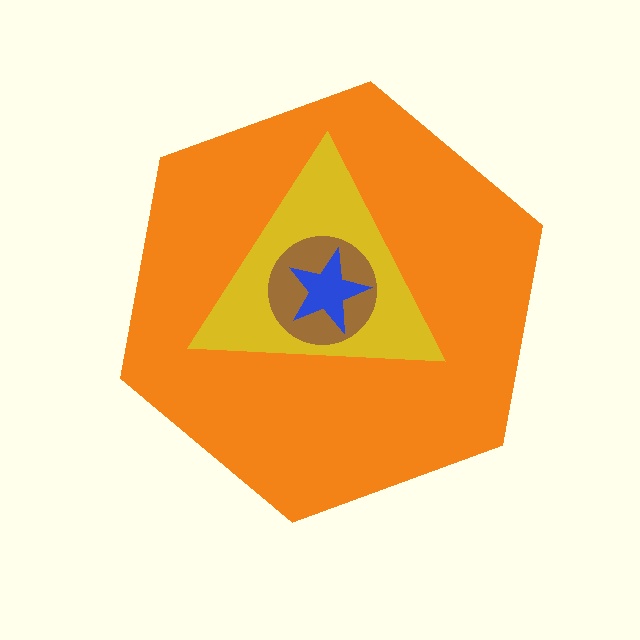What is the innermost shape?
The blue star.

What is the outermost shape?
The orange hexagon.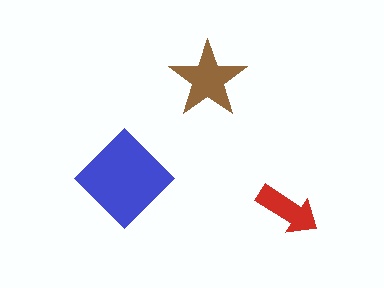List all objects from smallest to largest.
The red arrow, the brown star, the blue diamond.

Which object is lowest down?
The red arrow is bottommost.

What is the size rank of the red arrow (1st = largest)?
3rd.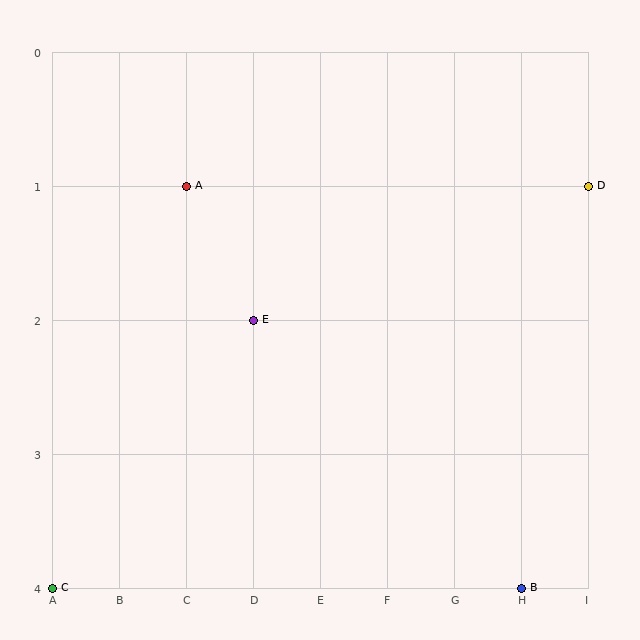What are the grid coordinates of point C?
Point C is at grid coordinates (A, 4).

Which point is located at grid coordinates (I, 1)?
Point D is at (I, 1).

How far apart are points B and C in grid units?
Points B and C are 7 columns apart.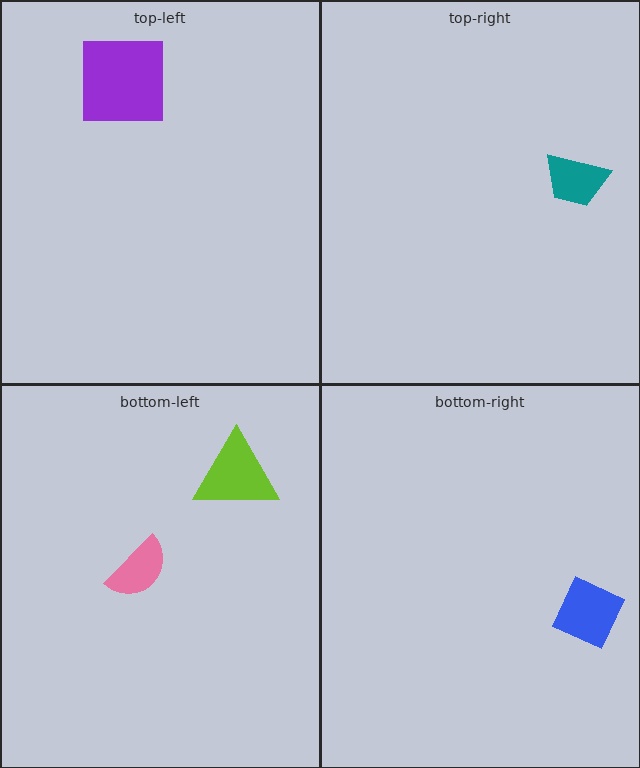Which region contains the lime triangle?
The bottom-left region.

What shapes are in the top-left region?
The purple square.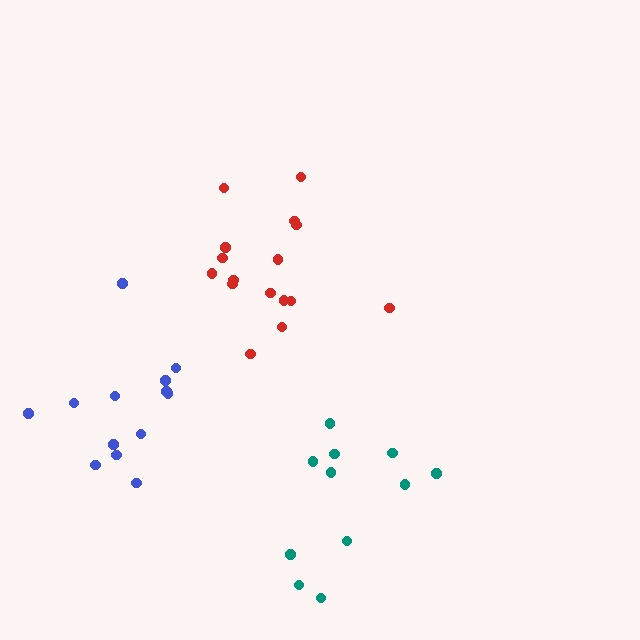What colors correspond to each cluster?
The clusters are colored: red, blue, teal.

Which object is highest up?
The red cluster is topmost.